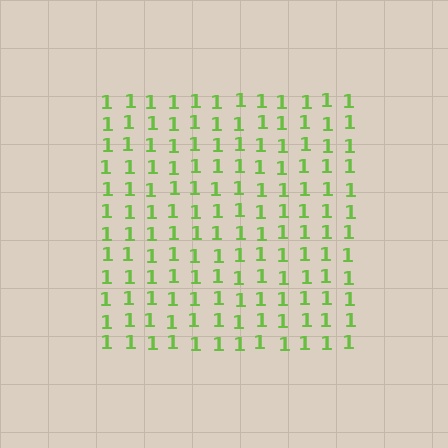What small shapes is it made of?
It is made of small digit 1's.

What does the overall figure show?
The overall figure shows a square.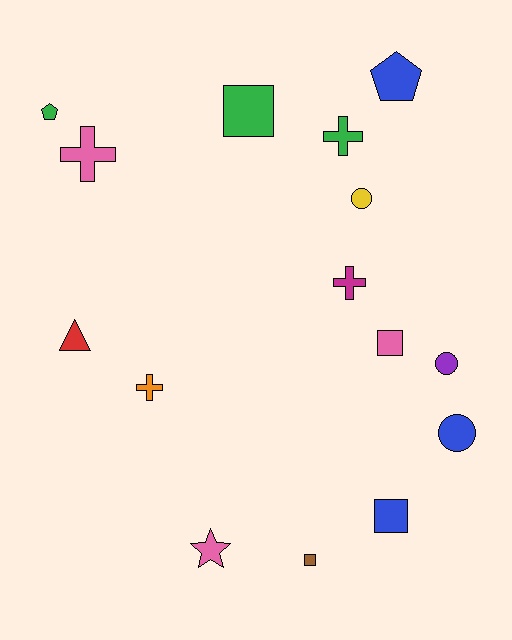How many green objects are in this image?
There are 3 green objects.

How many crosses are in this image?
There are 4 crosses.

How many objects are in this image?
There are 15 objects.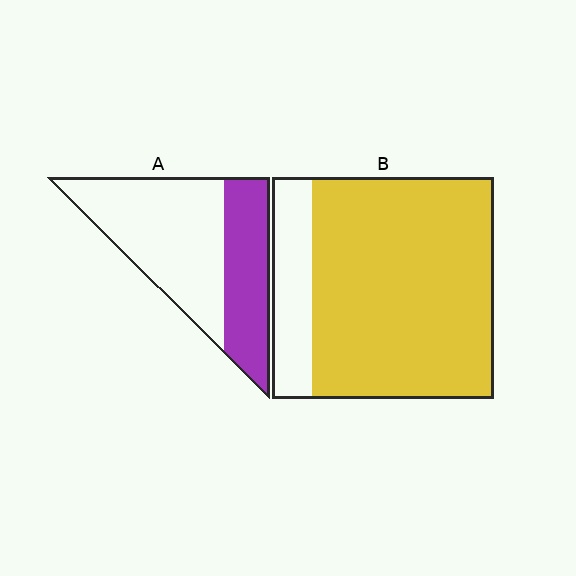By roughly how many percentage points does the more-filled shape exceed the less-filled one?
By roughly 45 percentage points (B over A).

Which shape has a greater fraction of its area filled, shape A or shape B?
Shape B.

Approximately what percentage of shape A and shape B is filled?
A is approximately 35% and B is approximately 80%.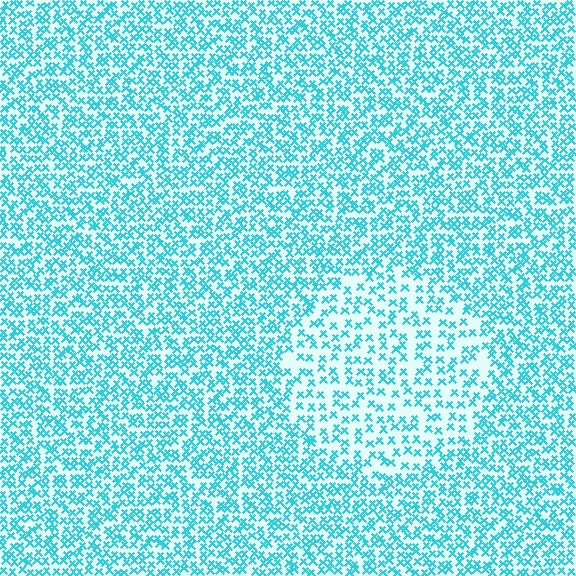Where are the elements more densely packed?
The elements are more densely packed outside the circle boundary.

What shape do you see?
I see a circle.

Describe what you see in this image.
The image contains small cyan elements arranged at two different densities. A circle-shaped region is visible where the elements are less densely packed than the surrounding area.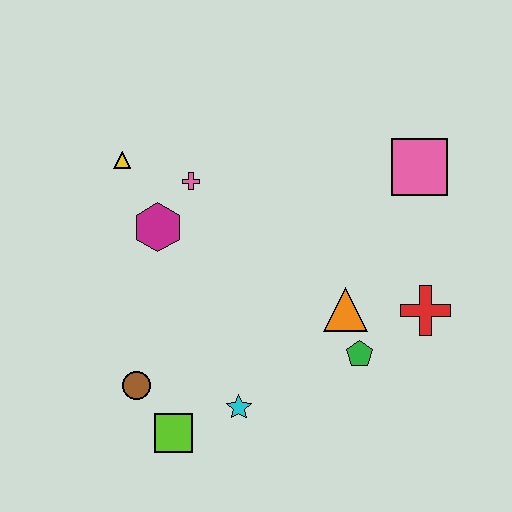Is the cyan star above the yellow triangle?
No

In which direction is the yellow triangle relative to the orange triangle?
The yellow triangle is to the left of the orange triangle.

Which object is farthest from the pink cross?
The red cross is farthest from the pink cross.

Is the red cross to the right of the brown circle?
Yes